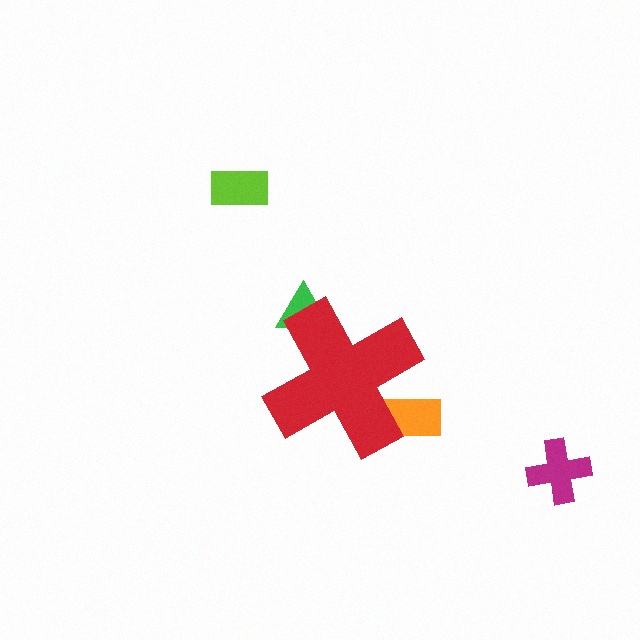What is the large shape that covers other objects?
A red cross.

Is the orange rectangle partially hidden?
Yes, the orange rectangle is partially hidden behind the red cross.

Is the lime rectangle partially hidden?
No, the lime rectangle is fully visible.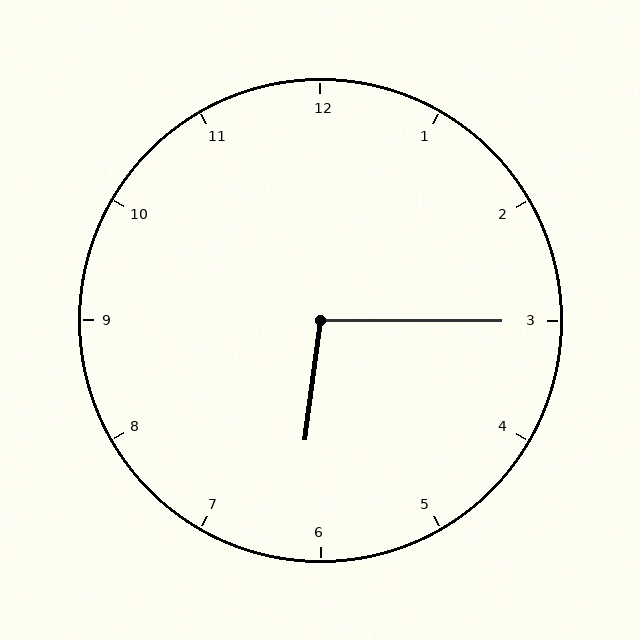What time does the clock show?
6:15.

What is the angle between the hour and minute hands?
Approximately 98 degrees.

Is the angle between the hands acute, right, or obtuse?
It is obtuse.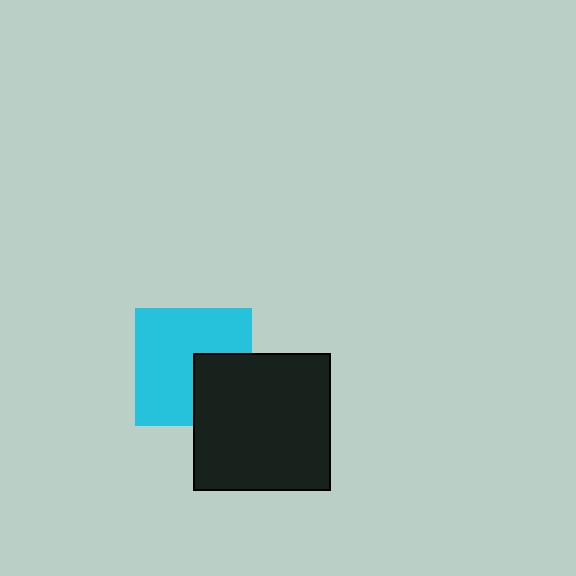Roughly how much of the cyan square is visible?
Most of it is visible (roughly 69%).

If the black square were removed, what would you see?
You would see the complete cyan square.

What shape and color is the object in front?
The object in front is a black square.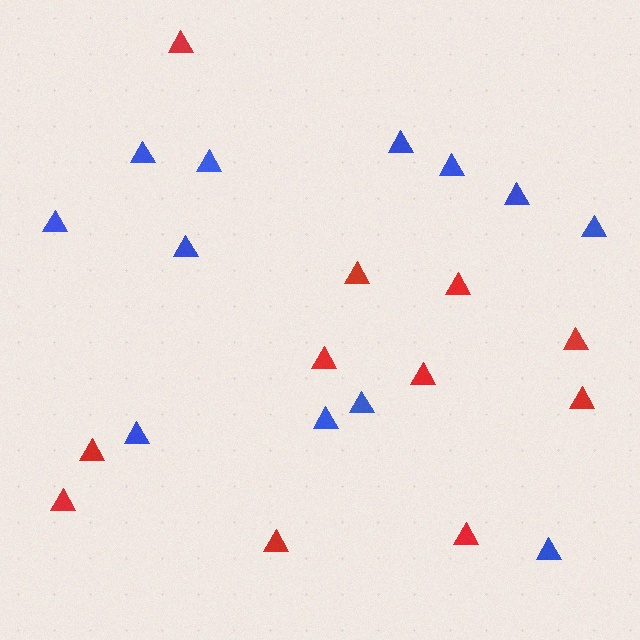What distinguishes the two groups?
There are 2 groups: one group of red triangles (11) and one group of blue triangles (12).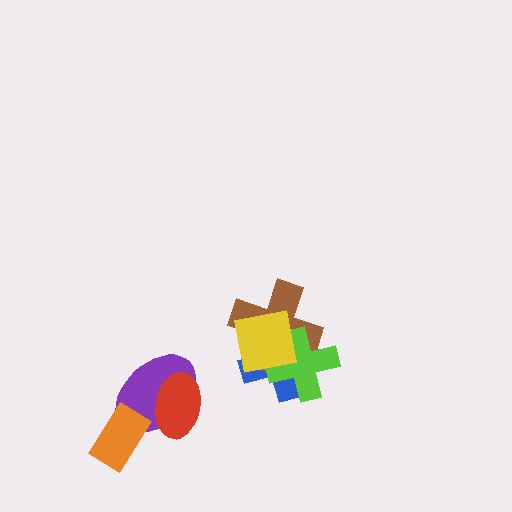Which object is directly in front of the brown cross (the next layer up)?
The lime cross is directly in front of the brown cross.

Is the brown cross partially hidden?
Yes, it is partially covered by another shape.